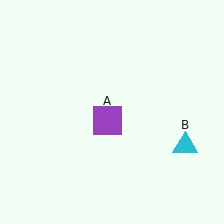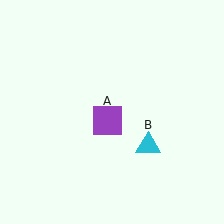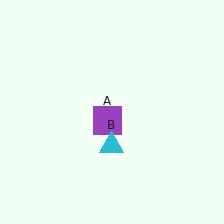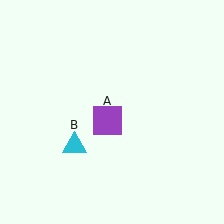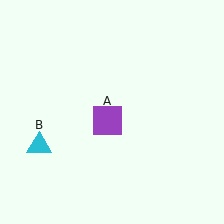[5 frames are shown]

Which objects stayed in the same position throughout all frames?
Purple square (object A) remained stationary.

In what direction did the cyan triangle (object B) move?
The cyan triangle (object B) moved left.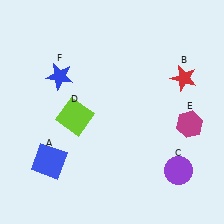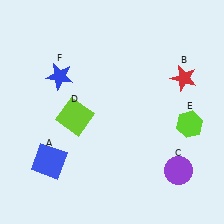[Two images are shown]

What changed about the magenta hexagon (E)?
In Image 1, E is magenta. In Image 2, it changed to lime.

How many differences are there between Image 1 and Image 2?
There is 1 difference between the two images.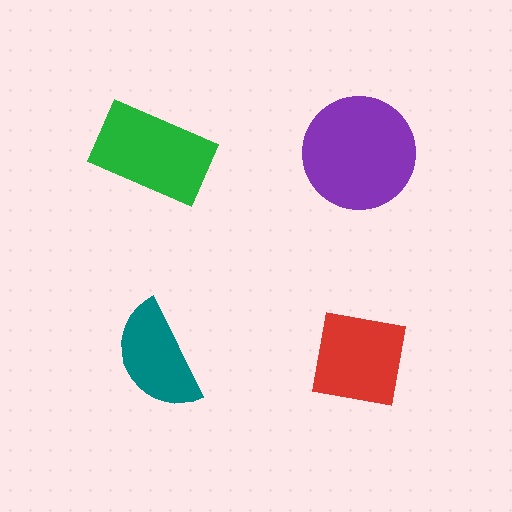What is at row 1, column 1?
A green rectangle.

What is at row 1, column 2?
A purple circle.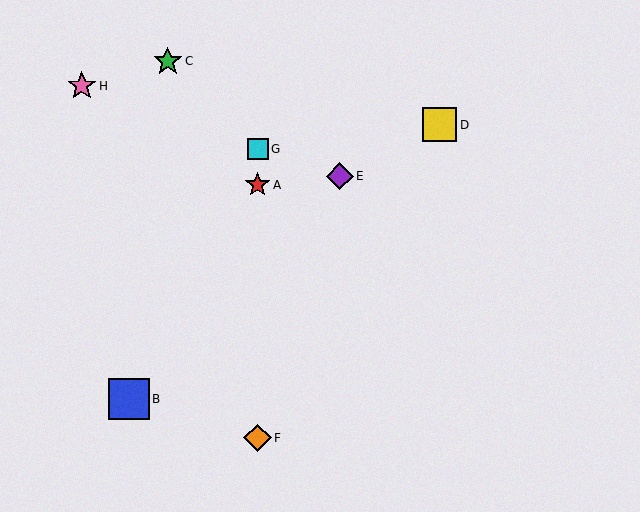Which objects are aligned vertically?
Objects A, F, G are aligned vertically.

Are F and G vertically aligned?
Yes, both are at x≈258.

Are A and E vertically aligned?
No, A is at x≈258 and E is at x≈340.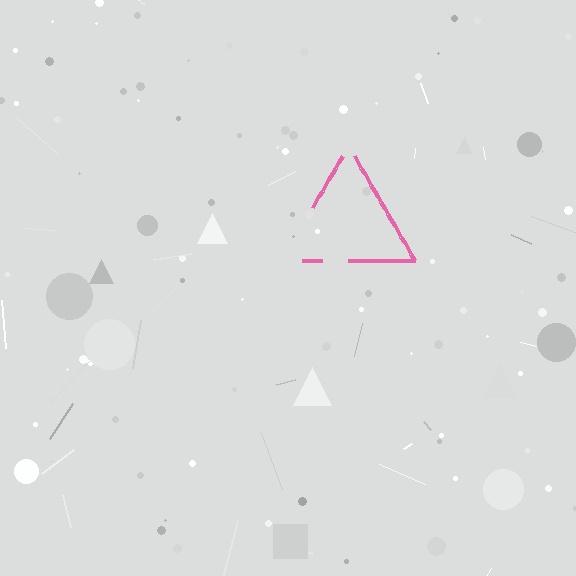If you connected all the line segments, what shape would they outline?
They would outline a triangle.